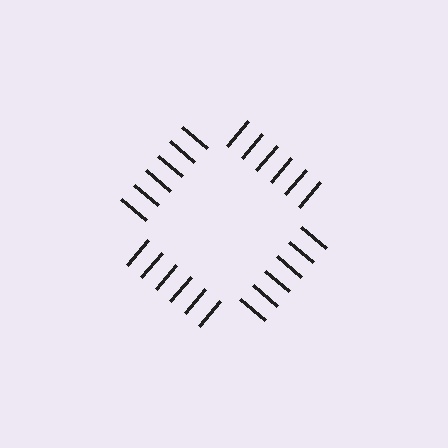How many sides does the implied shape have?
4 sides — the line-ends trace a square.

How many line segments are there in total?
24 — 6 along each of the 4 edges.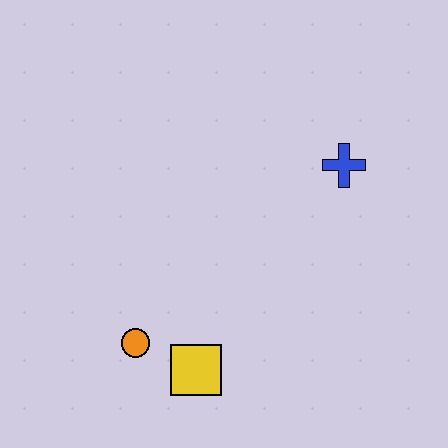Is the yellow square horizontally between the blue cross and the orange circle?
Yes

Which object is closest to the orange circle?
The yellow square is closest to the orange circle.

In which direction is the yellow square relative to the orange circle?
The yellow square is to the right of the orange circle.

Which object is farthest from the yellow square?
The blue cross is farthest from the yellow square.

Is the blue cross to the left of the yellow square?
No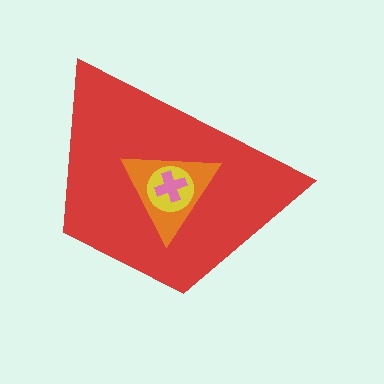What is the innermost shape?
The pink cross.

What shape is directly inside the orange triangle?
The yellow circle.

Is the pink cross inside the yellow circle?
Yes.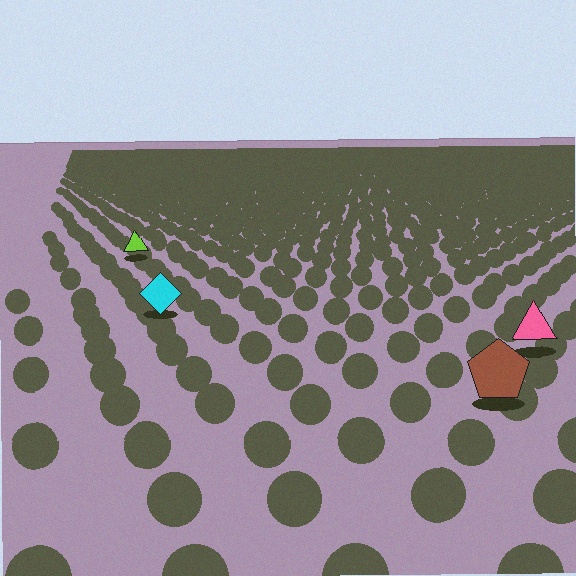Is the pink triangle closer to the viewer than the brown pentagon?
No. The brown pentagon is closer — you can tell from the texture gradient: the ground texture is coarser near it.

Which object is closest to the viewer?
The brown pentagon is closest. The texture marks near it are larger and more spread out.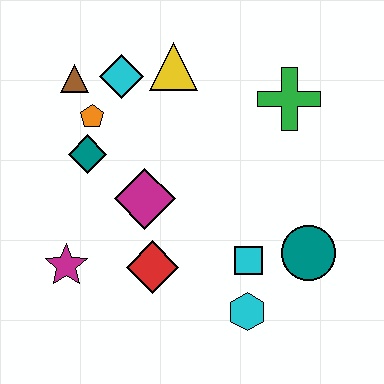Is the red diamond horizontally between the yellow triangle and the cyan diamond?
Yes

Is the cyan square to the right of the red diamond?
Yes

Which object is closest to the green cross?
The yellow triangle is closest to the green cross.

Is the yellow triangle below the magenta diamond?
No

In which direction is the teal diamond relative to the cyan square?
The teal diamond is to the left of the cyan square.